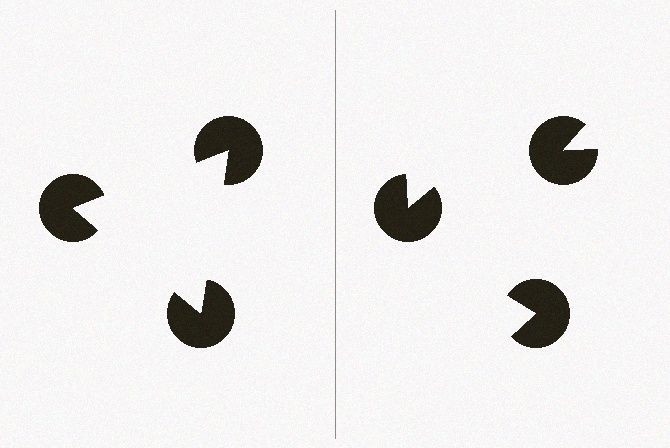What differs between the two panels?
The pac-man discs are positioned identically on both sides; only the wedge orientations differ. On the left they align to a triangle; on the right they are misaligned.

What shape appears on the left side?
An illusory triangle.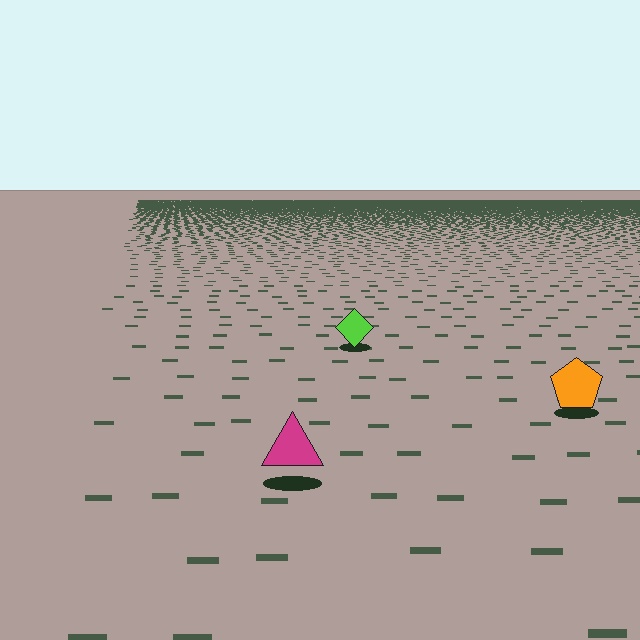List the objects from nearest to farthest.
From nearest to farthest: the magenta triangle, the orange pentagon, the lime diamond.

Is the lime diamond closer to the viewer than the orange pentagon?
No. The orange pentagon is closer — you can tell from the texture gradient: the ground texture is coarser near it.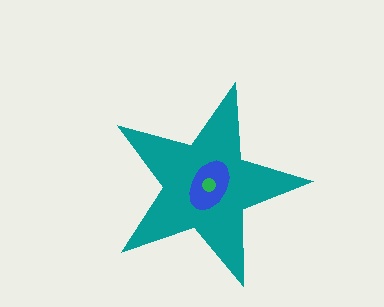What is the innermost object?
The green circle.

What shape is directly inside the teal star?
The blue ellipse.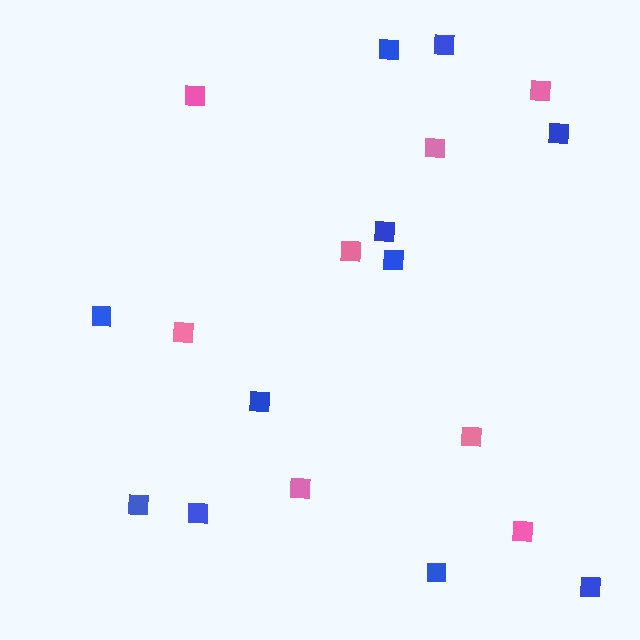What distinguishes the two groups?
There are 2 groups: one group of pink squares (8) and one group of blue squares (11).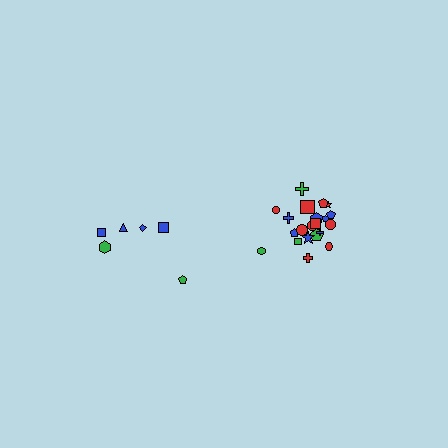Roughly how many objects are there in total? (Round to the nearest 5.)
Roughly 30 objects in total.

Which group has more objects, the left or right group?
The right group.